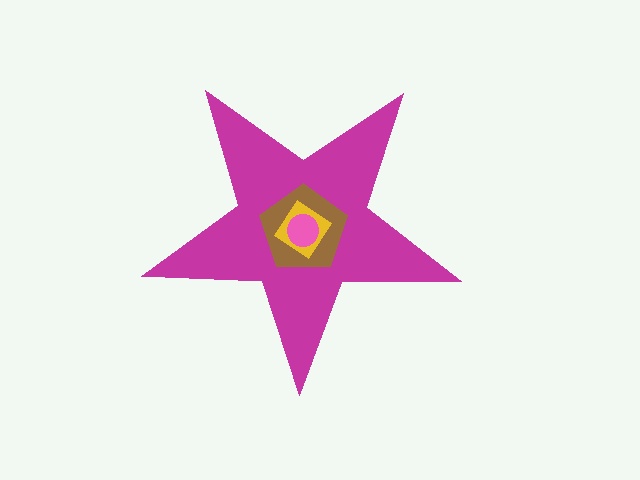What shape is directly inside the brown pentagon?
The yellow diamond.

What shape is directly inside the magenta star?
The brown pentagon.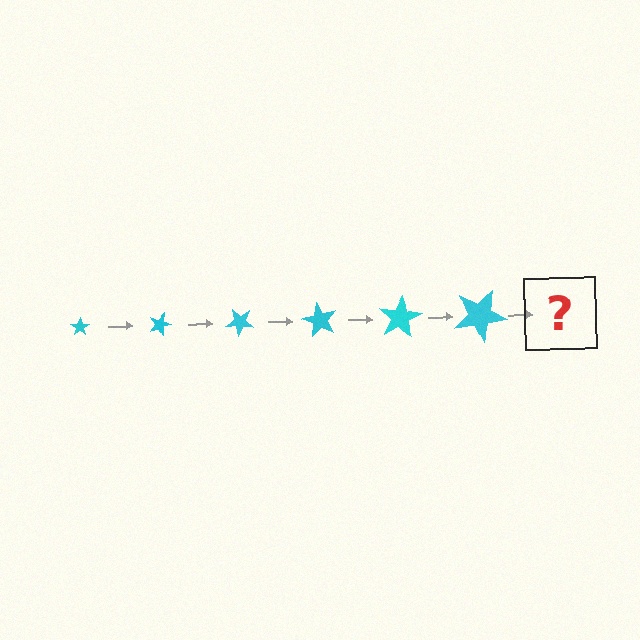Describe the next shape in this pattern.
It should be a star, larger than the previous one and rotated 120 degrees from the start.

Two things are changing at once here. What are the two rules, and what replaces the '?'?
The two rules are that the star grows larger each step and it rotates 20 degrees each step. The '?' should be a star, larger than the previous one and rotated 120 degrees from the start.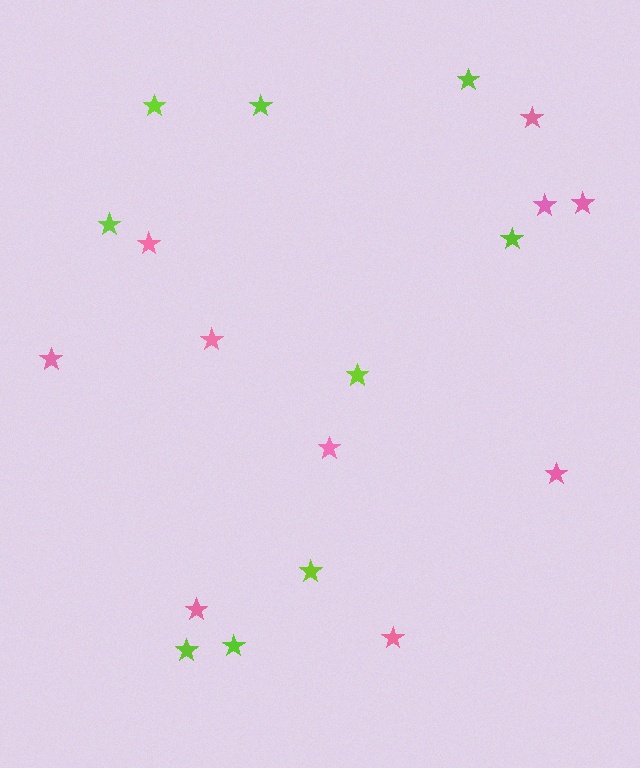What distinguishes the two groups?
There are 2 groups: one group of pink stars (10) and one group of lime stars (9).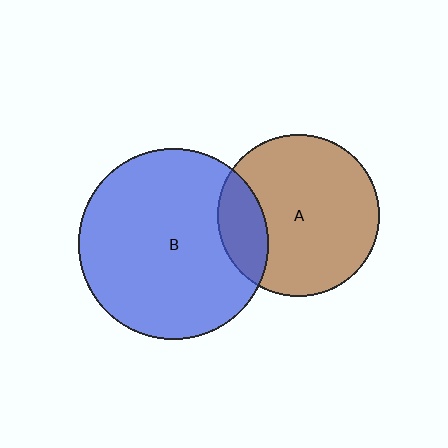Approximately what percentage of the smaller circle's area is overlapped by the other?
Approximately 20%.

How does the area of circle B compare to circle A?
Approximately 1.4 times.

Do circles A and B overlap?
Yes.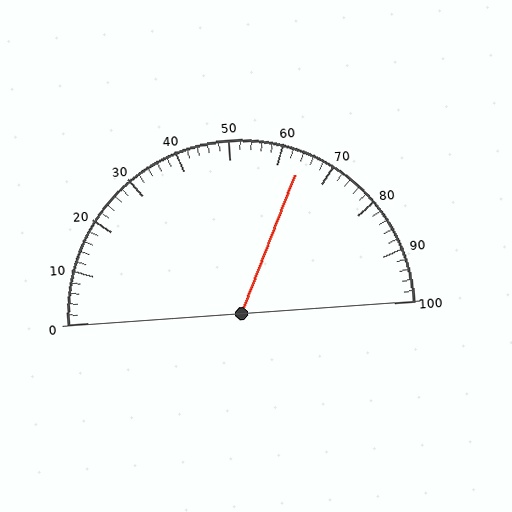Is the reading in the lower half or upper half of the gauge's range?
The reading is in the upper half of the range (0 to 100).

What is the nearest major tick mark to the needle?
The nearest major tick mark is 60.